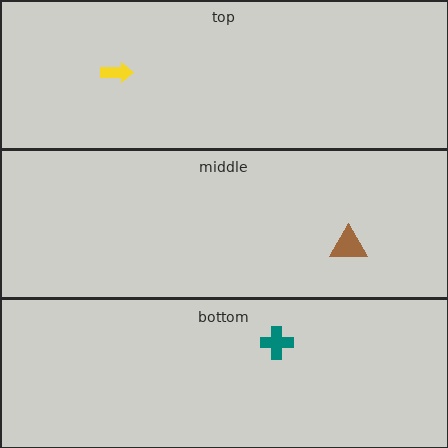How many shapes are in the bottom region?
1.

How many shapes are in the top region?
1.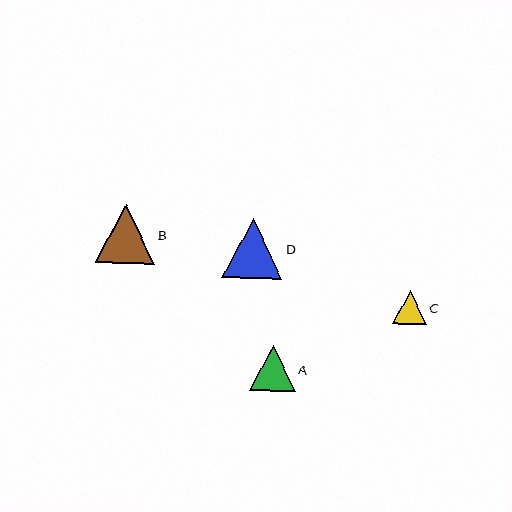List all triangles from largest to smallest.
From largest to smallest: D, B, A, C.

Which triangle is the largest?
Triangle D is the largest with a size of approximately 60 pixels.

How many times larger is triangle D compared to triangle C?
Triangle D is approximately 1.8 times the size of triangle C.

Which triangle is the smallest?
Triangle C is the smallest with a size of approximately 34 pixels.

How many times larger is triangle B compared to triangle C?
Triangle B is approximately 1.7 times the size of triangle C.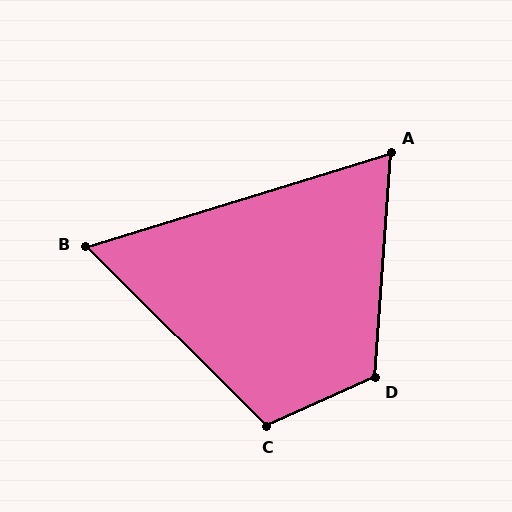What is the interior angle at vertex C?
Approximately 111 degrees (obtuse).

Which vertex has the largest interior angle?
D, at approximately 118 degrees.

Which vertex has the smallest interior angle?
B, at approximately 62 degrees.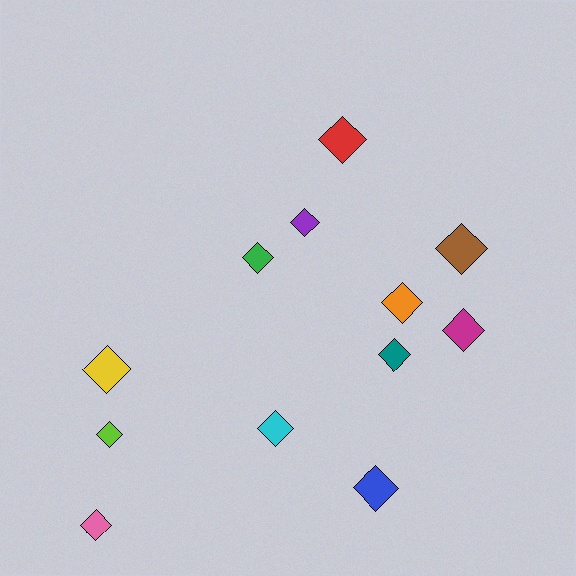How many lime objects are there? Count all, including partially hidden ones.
There is 1 lime object.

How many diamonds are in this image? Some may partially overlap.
There are 12 diamonds.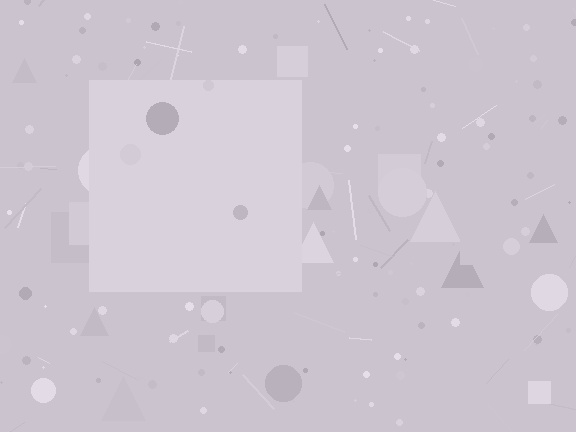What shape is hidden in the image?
A square is hidden in the image.